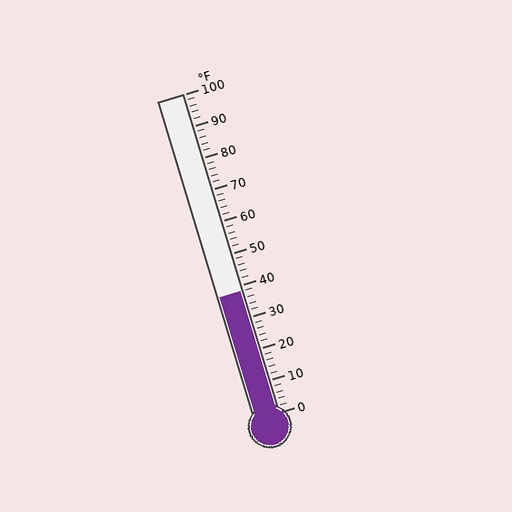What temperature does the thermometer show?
The thermometer shows approximately 38°F.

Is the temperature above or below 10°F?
The temperature is above 10°F.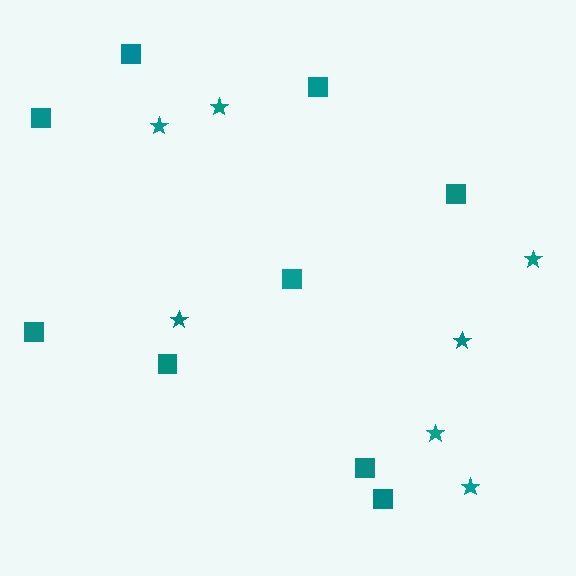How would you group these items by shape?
There are 2 groups: one group of squares (9) and one group of stars (7).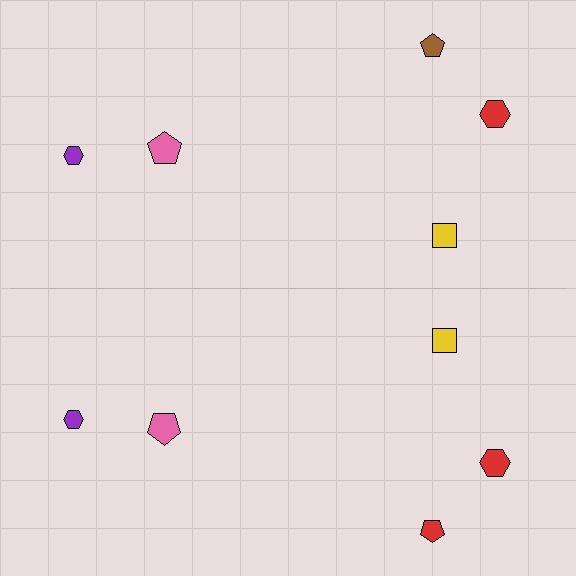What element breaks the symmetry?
The red pentagon on the bottom side breaks the symmetry — its mirror counterpart is brown.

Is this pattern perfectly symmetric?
No, the pattern is not perfectly symmetric. The red pentagon on the bottom side breaks the symmetry — its mirror counterpart is brown.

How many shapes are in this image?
There are 10 shapes in this image.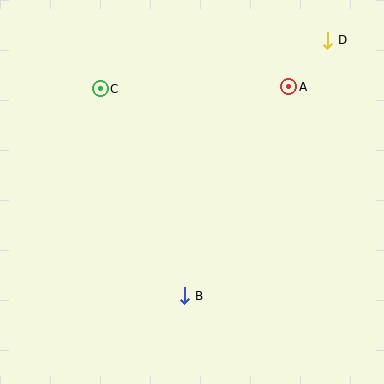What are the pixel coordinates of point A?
Point A is at (289, 87).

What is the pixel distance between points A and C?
The distance between A and C is 188 pixels.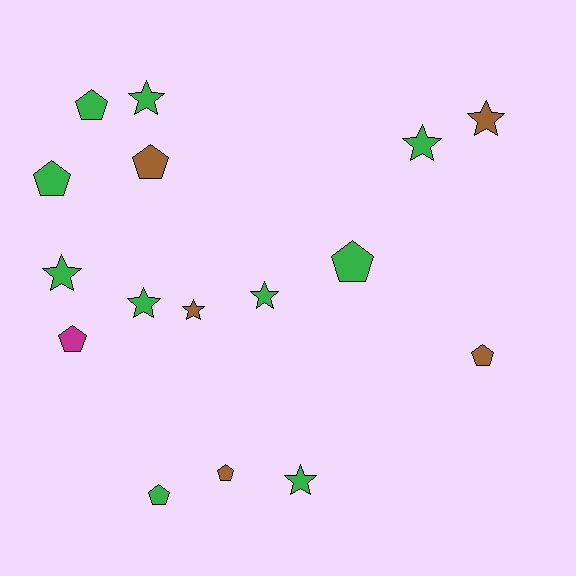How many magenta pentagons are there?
There is 1 magenta pentagon.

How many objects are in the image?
There are 16 objects.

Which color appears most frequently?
Green, with 10 objects.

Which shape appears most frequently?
Pentagon, with 8 objects.